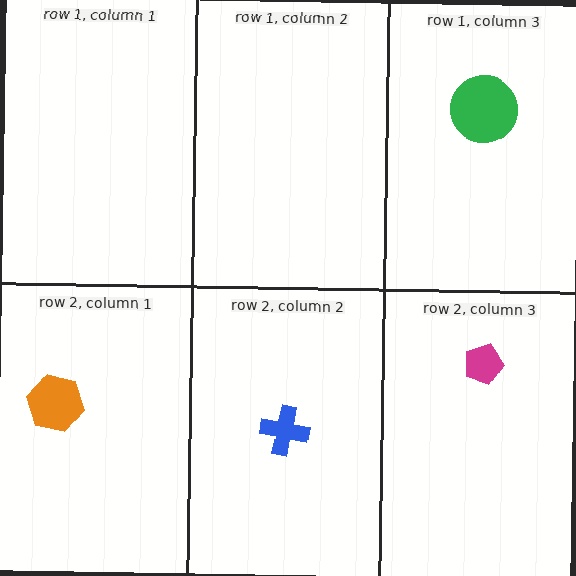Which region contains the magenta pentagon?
The row 2, column 3 region.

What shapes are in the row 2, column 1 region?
The orange hexagon.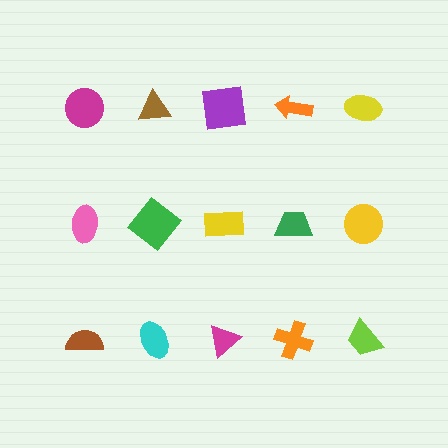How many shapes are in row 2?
5 shapes.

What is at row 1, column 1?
A magenta circle.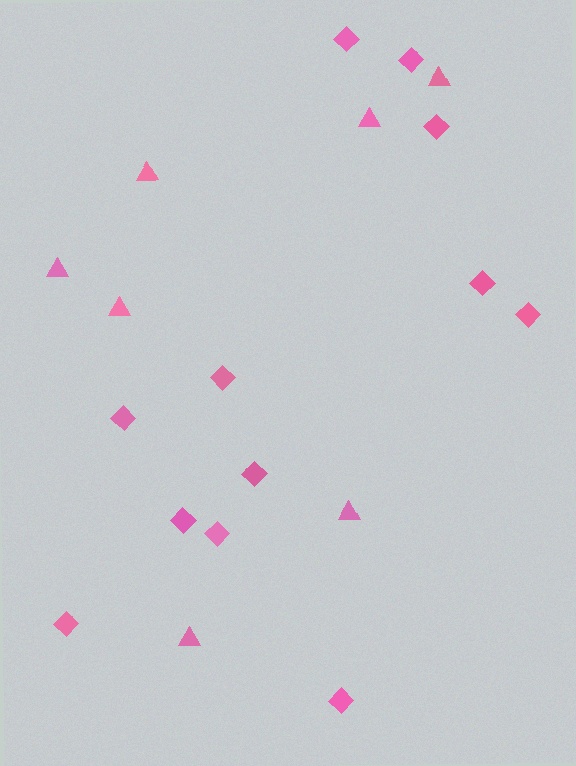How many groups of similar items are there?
There are 2 groups: one group of triangles (7) and one group of diamonds (12).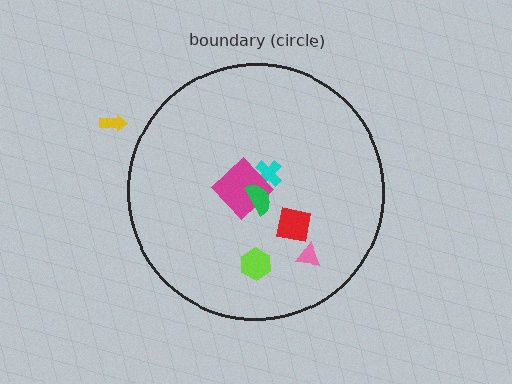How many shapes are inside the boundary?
6 inside, 1 outside.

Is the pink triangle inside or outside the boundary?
Inside.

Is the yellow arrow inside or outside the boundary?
Outside.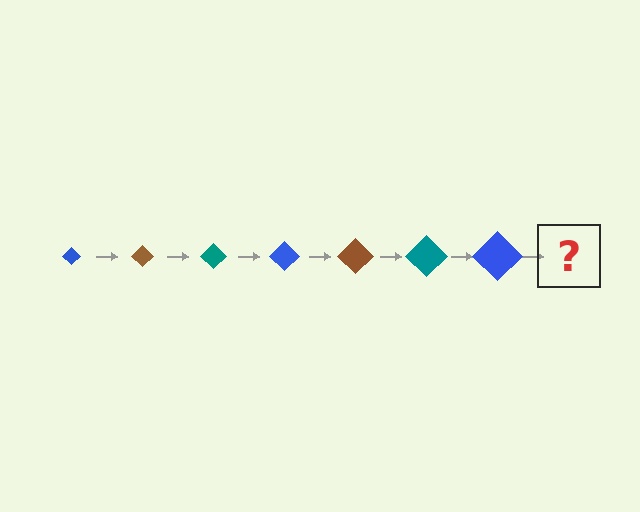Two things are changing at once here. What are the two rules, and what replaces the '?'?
The two rules are that the diamond grows larger each step and the color cycles through blue, brown, and teal. The '?' should be a brown diamond, larger than the previous one.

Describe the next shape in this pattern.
It should be a brown diamond, larger than the previous one.